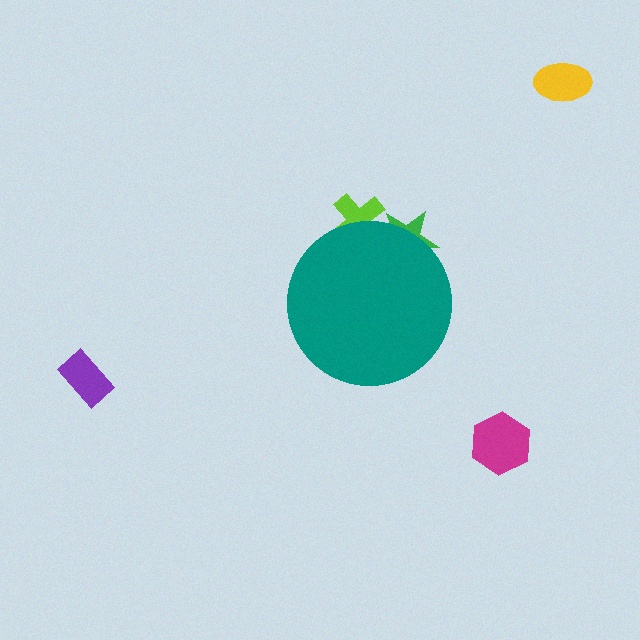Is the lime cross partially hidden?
Yes, the lime cross is partially hidden behind the teal circle.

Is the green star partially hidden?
Yes, the green star is partially hidden behind the teal circle.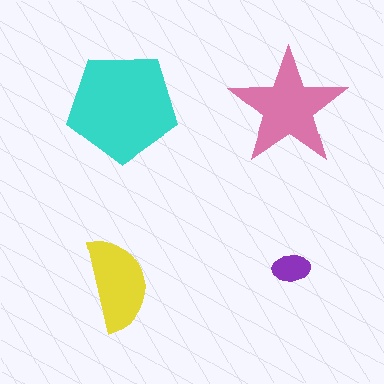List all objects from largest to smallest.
The cyan pentagon, the pink star, the yellow semicircle, the purple ellipse.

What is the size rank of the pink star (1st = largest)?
2nd.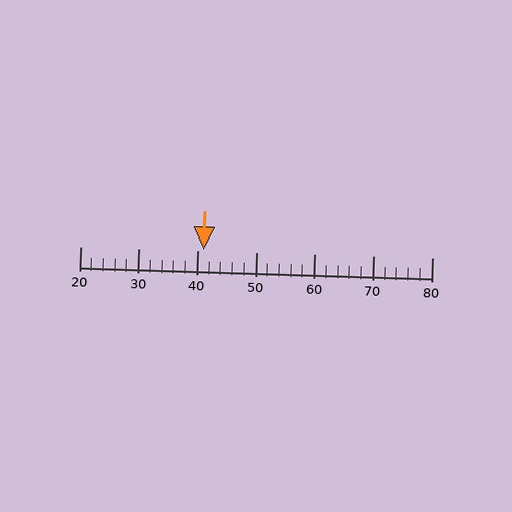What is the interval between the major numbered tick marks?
The major tick marks are spaced 10 units apart.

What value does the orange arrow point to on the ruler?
The orange arrow points to approximately 41.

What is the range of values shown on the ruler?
The ruler shows values from 20 to 80.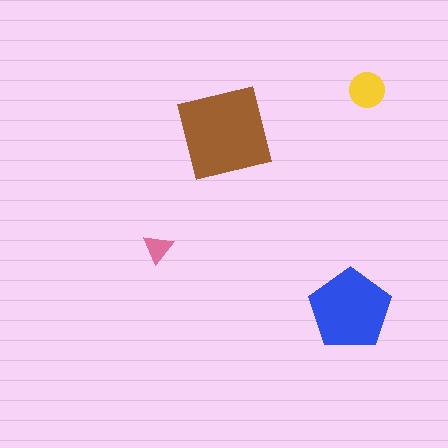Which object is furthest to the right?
The yellow circle is rightmost.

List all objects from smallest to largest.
The pink triangle, the yellow circle, the blue pentagon, the brown square.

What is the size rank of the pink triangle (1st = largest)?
4th.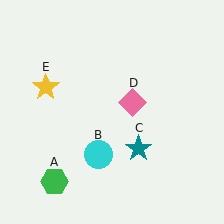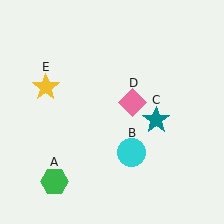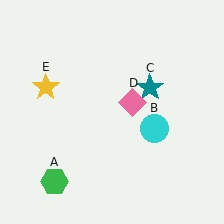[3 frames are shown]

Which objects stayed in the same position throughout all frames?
Green hexagon (object A) and pink diamond (object D) and yellow star (object E) remained stationary.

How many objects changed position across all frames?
2 objects changed position: cyan circle (object B), teal star (object C).